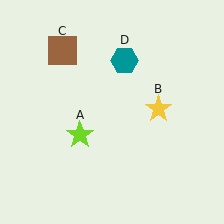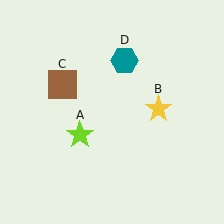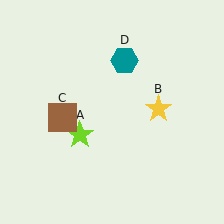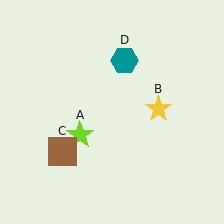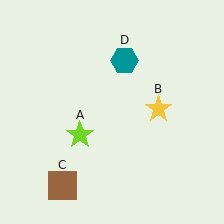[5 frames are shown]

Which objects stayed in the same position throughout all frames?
Lime star (object A) and yellow star (object B) and teal hexagon (object D) remained stationary.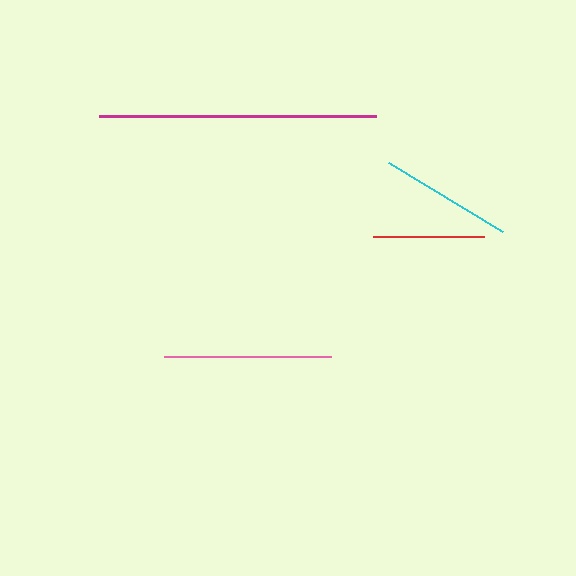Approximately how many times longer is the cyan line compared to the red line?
The cyan line is approximately 1.2 times the length of the red line.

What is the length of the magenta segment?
The magenta segment is approximately 278 pixels long.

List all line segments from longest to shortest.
From longest to shortest: magenta, pink, cyan, red.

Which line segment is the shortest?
The red line is the shortest at approximately 111 pixels.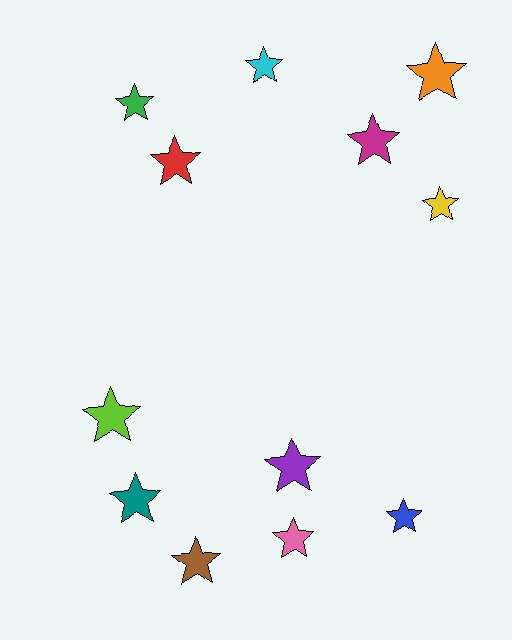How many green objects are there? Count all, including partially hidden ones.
There is 1 green object.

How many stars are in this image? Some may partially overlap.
There are 12 stars.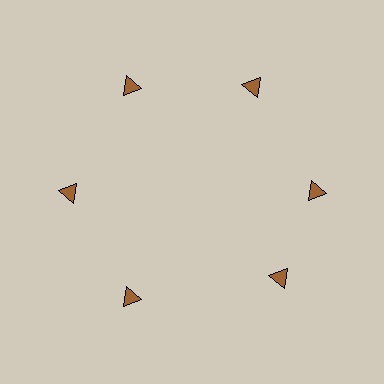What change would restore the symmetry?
The symmetry would be restored by rotating it back into even spacing with its neighbors so that all 6 triangles sit at equal angles and equal distance from the center.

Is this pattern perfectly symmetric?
No. The 6 brown triangles are arranged in a ring, but one element near the 5 o'clock position is rotated out of alignment along the ring, breaking the 6-fold rotational symmetry.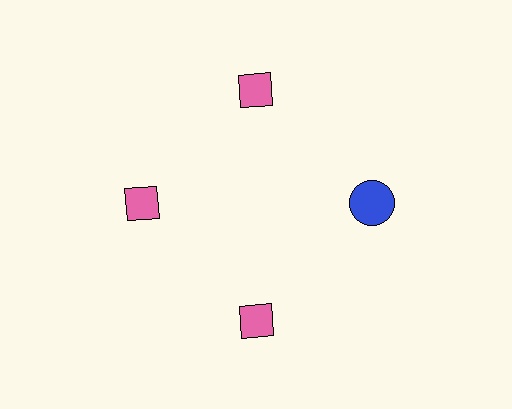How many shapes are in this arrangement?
There are 4 shapes arranged in a ring pattern.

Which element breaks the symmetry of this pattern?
The blue circle at roughly the 3 o'clock position breaks the symmetry. All other shapes are pink diamonds.